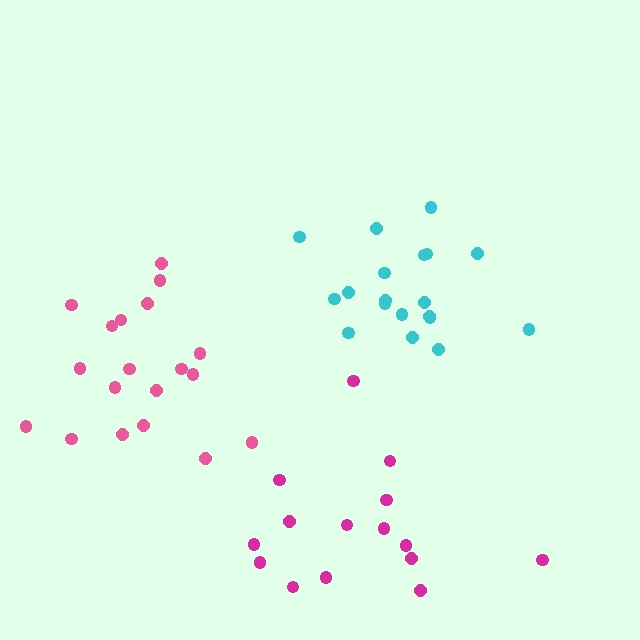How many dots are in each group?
Group 1: 15 dots, Group 2: 19 dots, Group 3: 19 dots (53 total).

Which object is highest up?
The cyan cluster is topmost.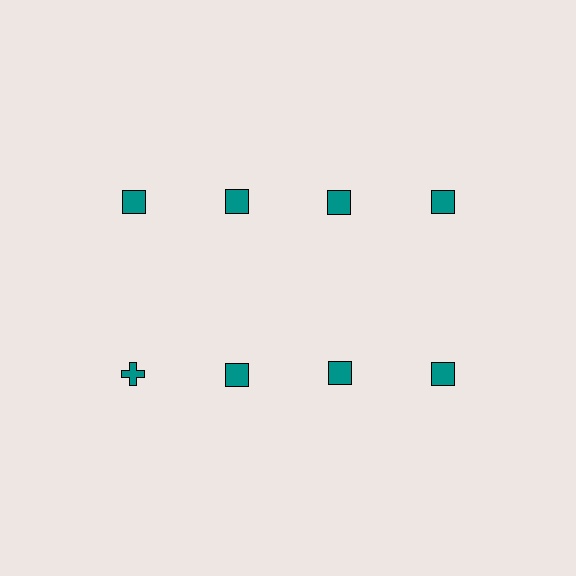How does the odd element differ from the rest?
It has a different shape: cross instead of square.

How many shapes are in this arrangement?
There are 8 shapes arranged in a grid pattern.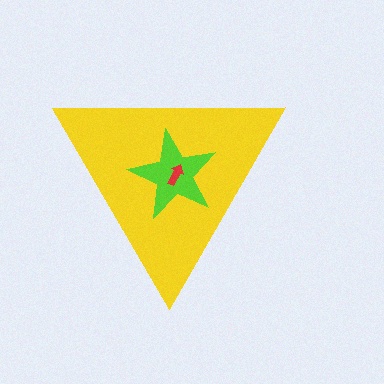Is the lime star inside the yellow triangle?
Yes.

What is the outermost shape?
The yellow triangle.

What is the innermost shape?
The red arrow.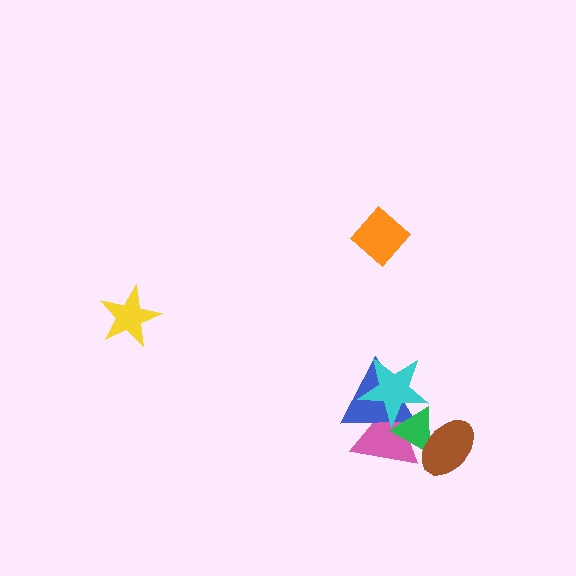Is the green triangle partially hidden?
Yes, it is partially covered by another shape.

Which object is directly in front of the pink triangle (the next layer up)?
The blue triangle is directly in front of the pink triangle.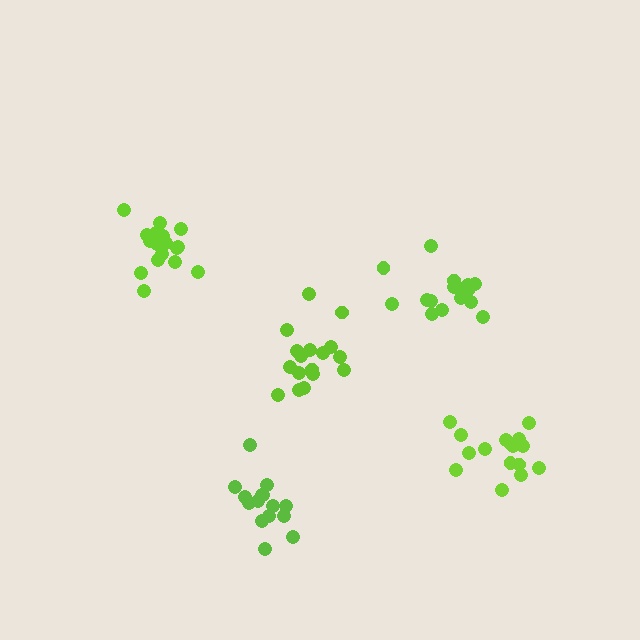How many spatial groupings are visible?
There are 5 spatial groupings.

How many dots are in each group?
Group 1: 17 dots, Group 2: 15 dots, Group 3: 16 dots, Group 4: 18 dots, Group 5: 16 dots (82 total).